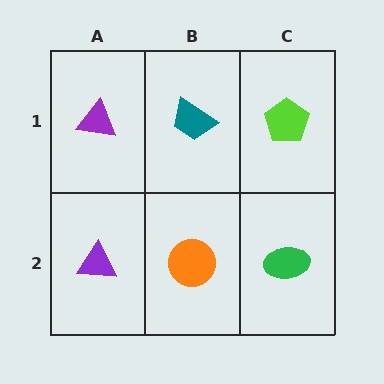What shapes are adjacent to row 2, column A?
A purple triangle (row 1, column A), an orange circle (row 2, column B).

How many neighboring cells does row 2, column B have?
3.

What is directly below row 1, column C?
A green ellipse.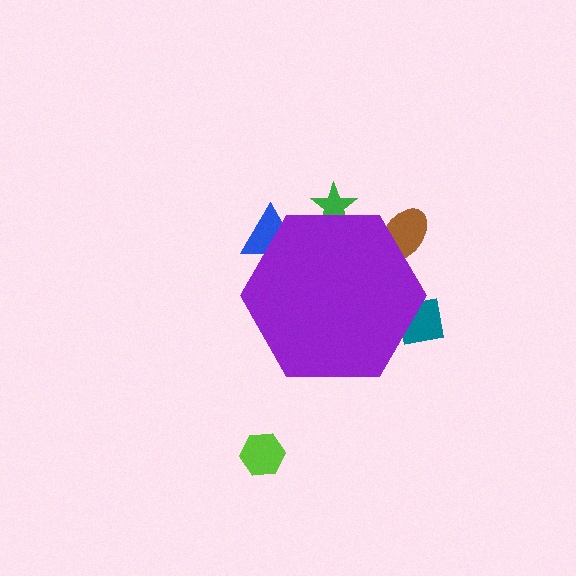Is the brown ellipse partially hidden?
Yes, the brown ellipse is partially hidden behind the purple hexagon.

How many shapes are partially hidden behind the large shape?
4 shapes are partially hidden.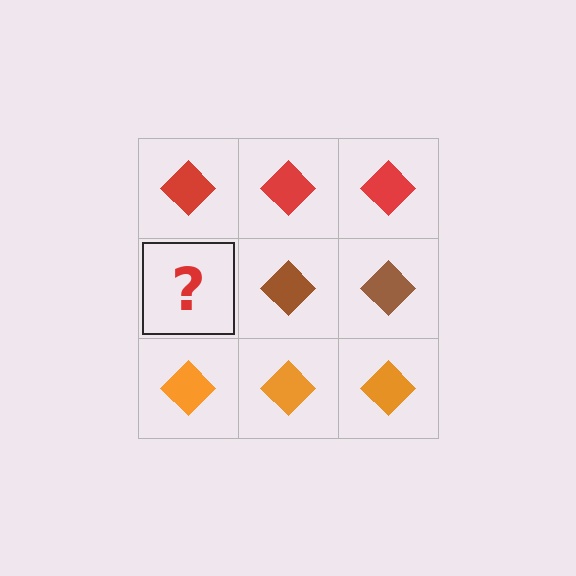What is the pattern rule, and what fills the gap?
The rule is that each row has a consistent color. The gap should be filled with a brown diamond.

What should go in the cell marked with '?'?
The missing cell should contain a brown diamond.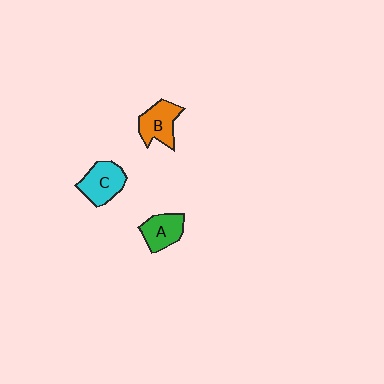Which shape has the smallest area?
Shape A (green).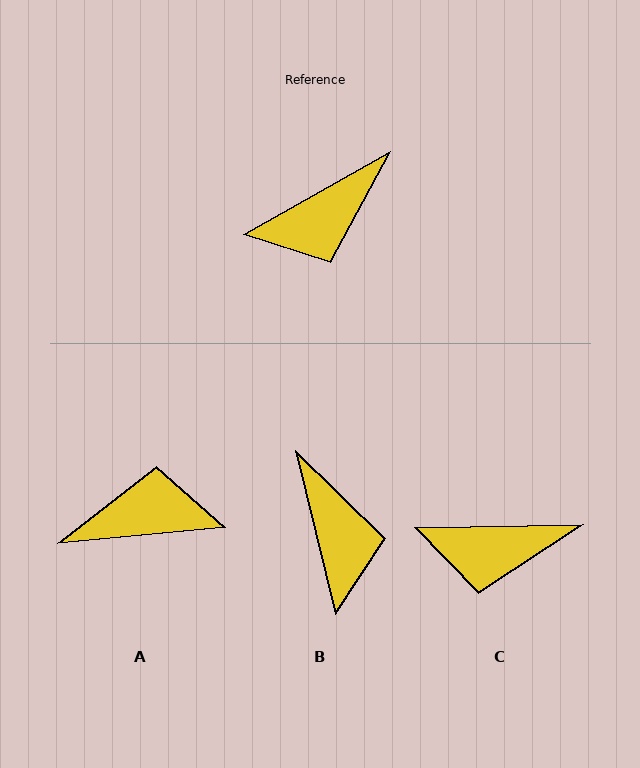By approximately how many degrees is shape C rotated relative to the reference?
Approximately 28 degrees clockwise.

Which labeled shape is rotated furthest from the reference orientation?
A, about 156 degrees away.